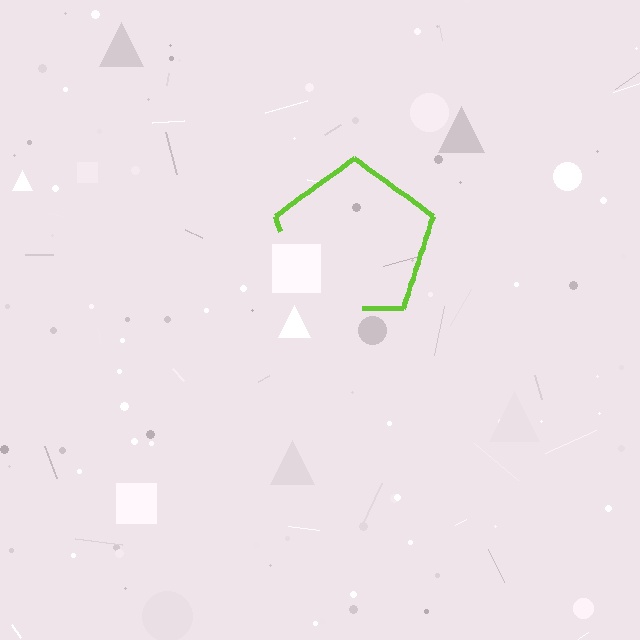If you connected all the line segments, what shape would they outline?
They would outline a pentagon.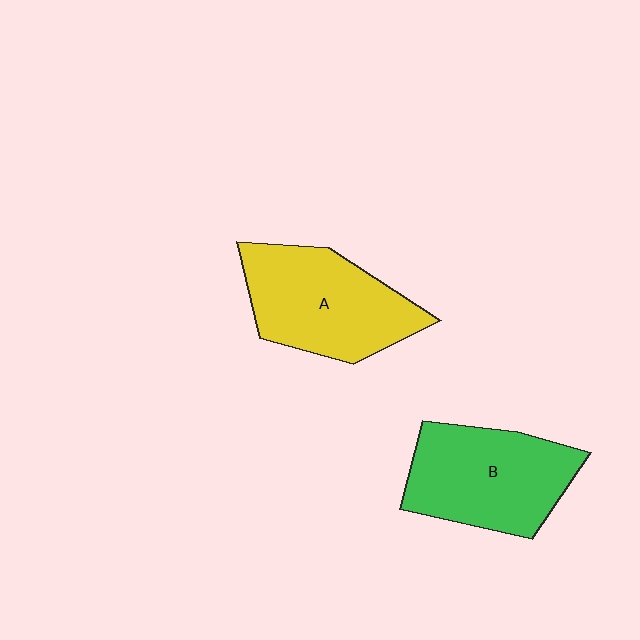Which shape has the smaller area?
Shape B (green).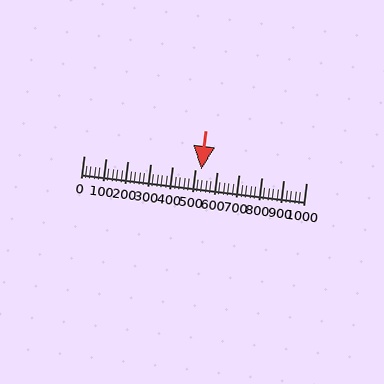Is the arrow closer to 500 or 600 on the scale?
The arrow is closer to 500.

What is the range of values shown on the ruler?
The ruler shows values from 0 to 1000.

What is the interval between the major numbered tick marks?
The major tick marks are spaced 100 units apart.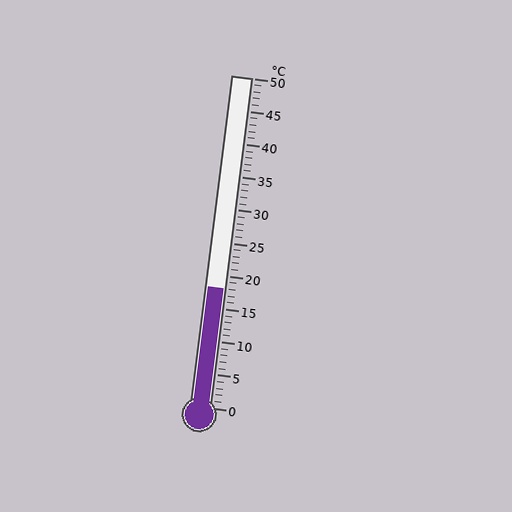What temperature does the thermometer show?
The thermometer shows approximately 18°C.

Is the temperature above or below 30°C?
The temperature is below 30°C.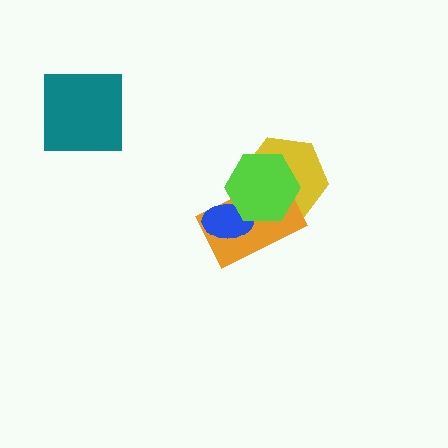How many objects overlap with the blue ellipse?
2 objects overlap with the blue ellipse.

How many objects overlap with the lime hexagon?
3 objects overlap with the lime hexagon.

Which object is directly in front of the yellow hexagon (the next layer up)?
The orange rectangle is directly in front of the yellow hexagon.